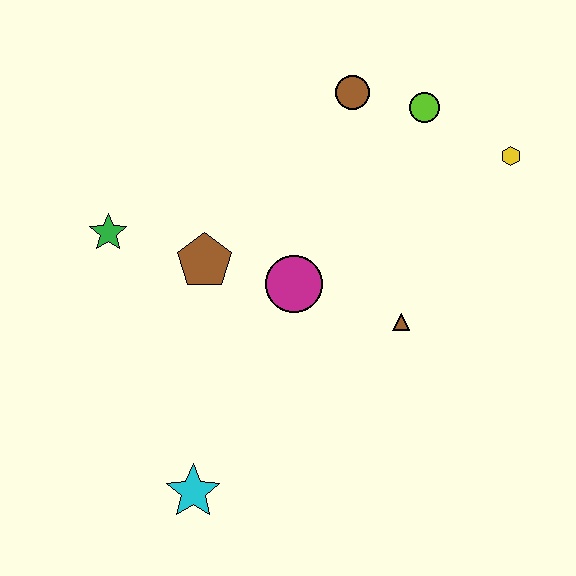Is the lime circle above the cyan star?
Yes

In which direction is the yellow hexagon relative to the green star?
The yellow hexagon is to the right of the green star.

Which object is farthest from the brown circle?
The cyan star is farthest from the brown circle.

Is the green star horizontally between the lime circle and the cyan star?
No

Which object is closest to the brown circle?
The lime circle is closest to the brown circle.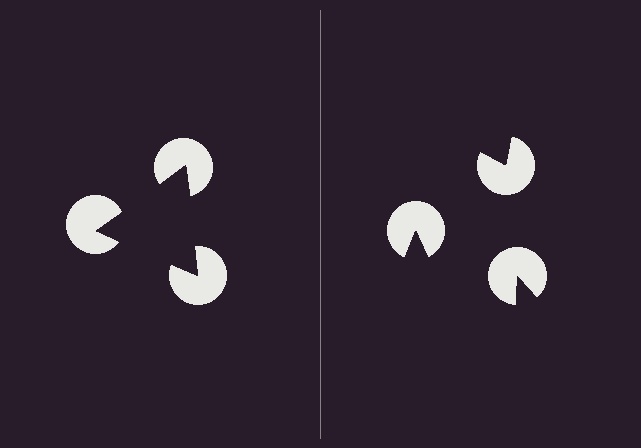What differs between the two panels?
The pac-man discs are positioned identically on both sides; only the wedge orientations differ. On the left they align to a triangle; on the right they are misaligned.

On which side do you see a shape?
An illusory triangle appears on the left side. On the right side the wedge cuts are rotated, so no coherent shape forms.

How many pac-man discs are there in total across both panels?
6 — 3 on each side.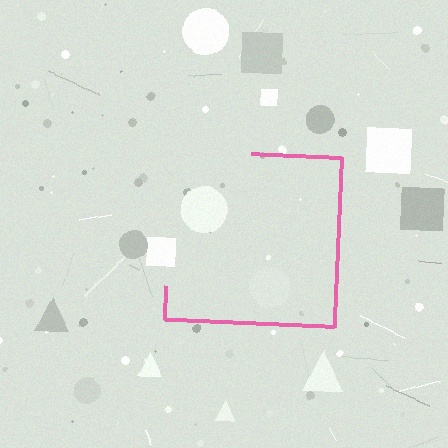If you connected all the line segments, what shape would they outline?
They would outline a square.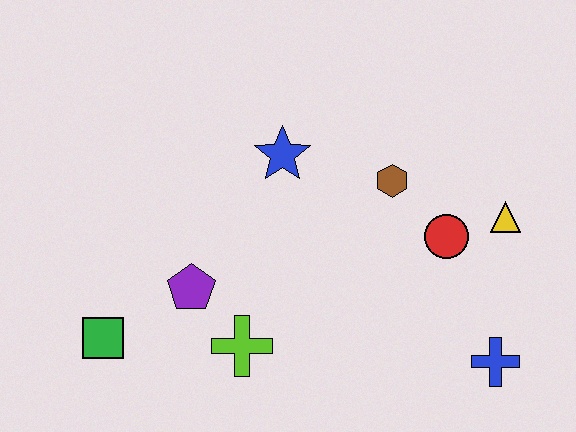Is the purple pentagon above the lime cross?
Yes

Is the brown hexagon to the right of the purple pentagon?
Yes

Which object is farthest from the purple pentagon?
The yellow triangle is farthest from the purple pentagon.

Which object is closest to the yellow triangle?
The red circle is closest to the yellow triangle.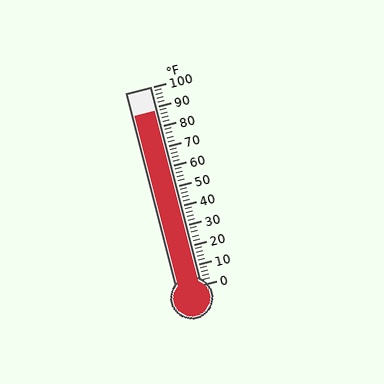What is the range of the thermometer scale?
The thermometer scale ranges from 0°F to 100°F.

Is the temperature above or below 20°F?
The temperature is above 20°F.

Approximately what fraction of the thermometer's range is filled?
The thermometer is filled to approximately 90% of its range.